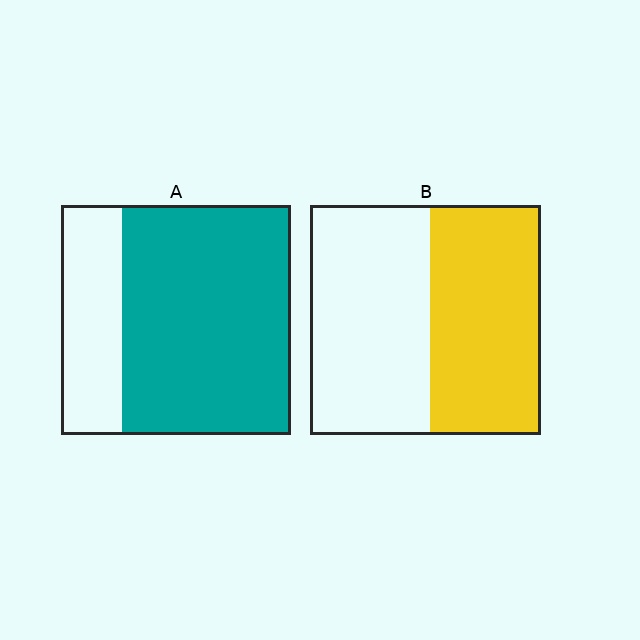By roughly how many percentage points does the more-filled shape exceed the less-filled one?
By roughly 25 percentage points (A over B).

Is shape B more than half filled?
Roughly half.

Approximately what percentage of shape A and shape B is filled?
A is approximately 75% and B is approximately 50%.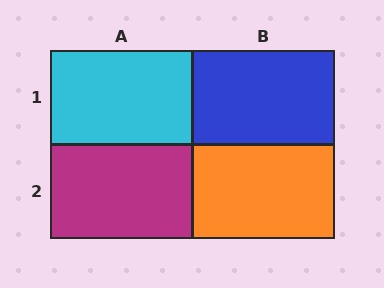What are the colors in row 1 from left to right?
Cyan, blue.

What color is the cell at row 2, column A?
Magenta.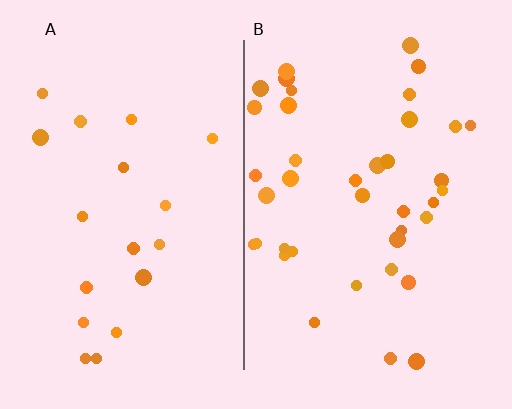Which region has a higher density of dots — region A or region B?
B (the right).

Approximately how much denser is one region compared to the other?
Approximately 2.1× — region B over region A.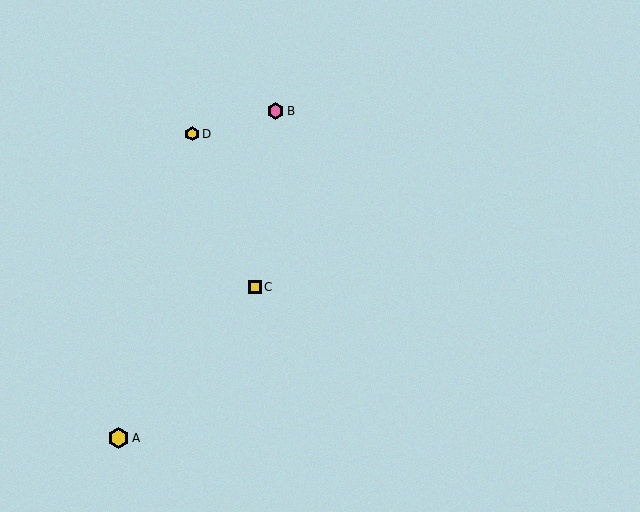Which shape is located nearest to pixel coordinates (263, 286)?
The yellow square (labeled C) at (255, 287) is nearest to that location.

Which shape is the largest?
The yellow hexagon (labeled A) is the largest.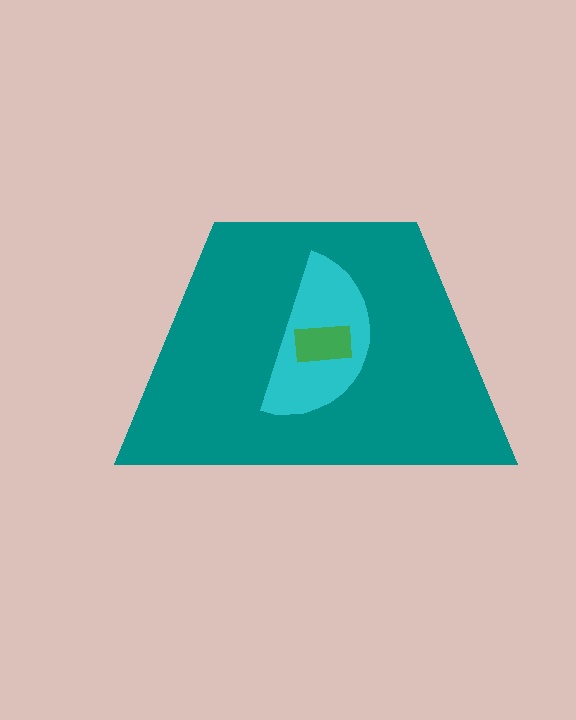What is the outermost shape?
The teal trapezoid.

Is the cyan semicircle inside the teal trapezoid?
Yes.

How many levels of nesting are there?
3.